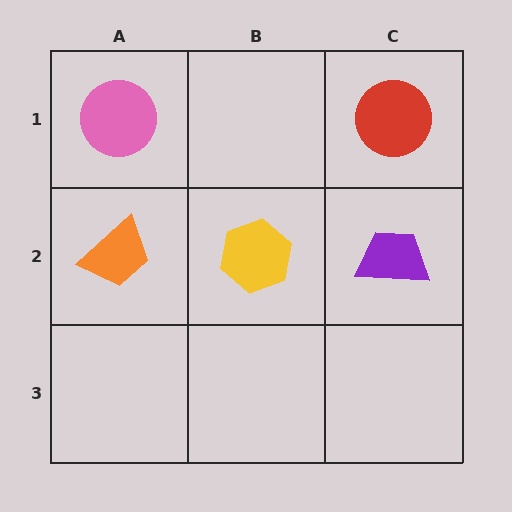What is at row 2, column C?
A purple trapezoid.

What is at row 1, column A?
A pink circle.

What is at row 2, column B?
A yellow hexagon.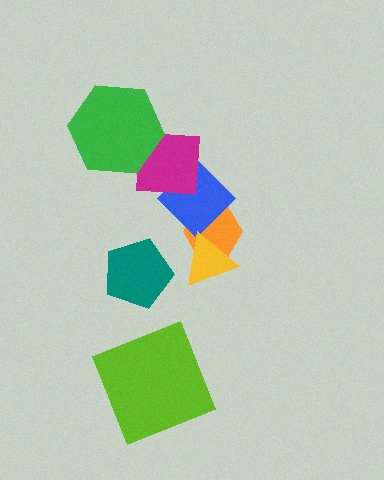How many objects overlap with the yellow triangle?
1 object overlaps with the yellow triangle.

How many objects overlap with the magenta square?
2 objects overlap with the magenta square.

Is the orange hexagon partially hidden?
Yes, it is partially covered by another shape.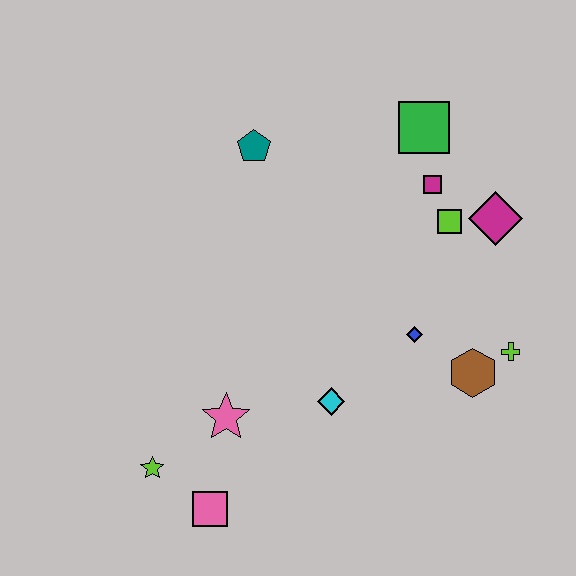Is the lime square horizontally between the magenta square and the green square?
No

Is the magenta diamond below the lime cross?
No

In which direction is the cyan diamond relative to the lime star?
The cyan diamond is to the right of the lime star.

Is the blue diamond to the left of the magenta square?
Yes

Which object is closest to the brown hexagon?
The lime cross is closest to the brown hexagon.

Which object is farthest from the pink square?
The green square is farthest from the pink square.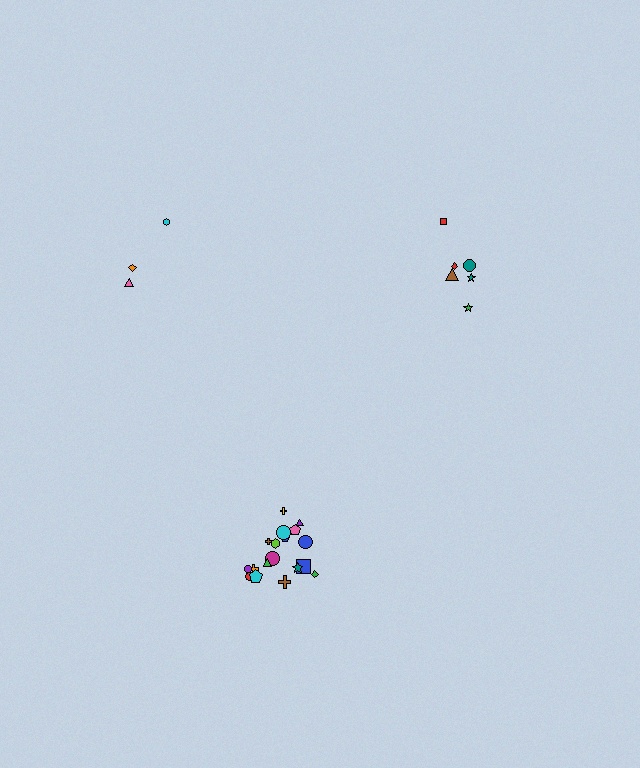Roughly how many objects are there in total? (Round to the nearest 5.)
Roughly 25 objects in total.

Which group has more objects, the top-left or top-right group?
The top-right group.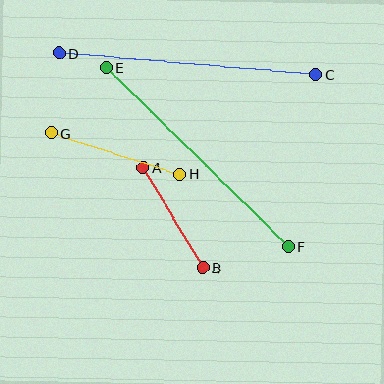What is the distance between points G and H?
The distance is approximately 135 pixels.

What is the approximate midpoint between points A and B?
The midpoint is at approximately (173, 218) pixels.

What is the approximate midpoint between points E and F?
The midpoint is at approximately (197, 157) pixels.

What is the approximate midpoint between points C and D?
The midpoint is at approximately (187, 64) pixels.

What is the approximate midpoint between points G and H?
The midpoint is at approximately (116, 153) pixels.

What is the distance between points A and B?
The distance is approximately 117 pixels.